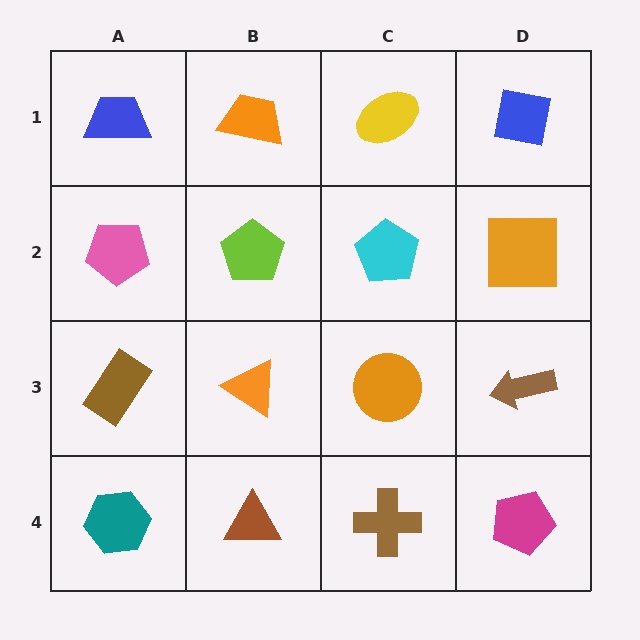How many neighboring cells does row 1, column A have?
2.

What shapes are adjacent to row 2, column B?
An orange trapezoid (row 1, column B), an orange triangle (row 3, column B), a pink pentagon (row 2, column A), a cyan pentagon (row 2, column C).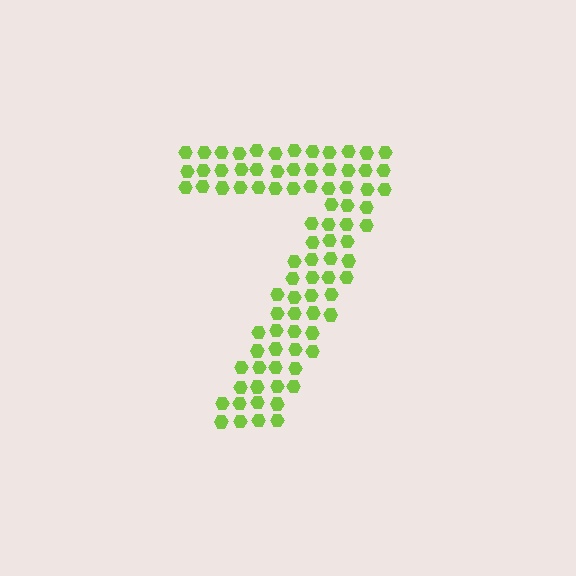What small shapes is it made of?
It is made of small hexagons.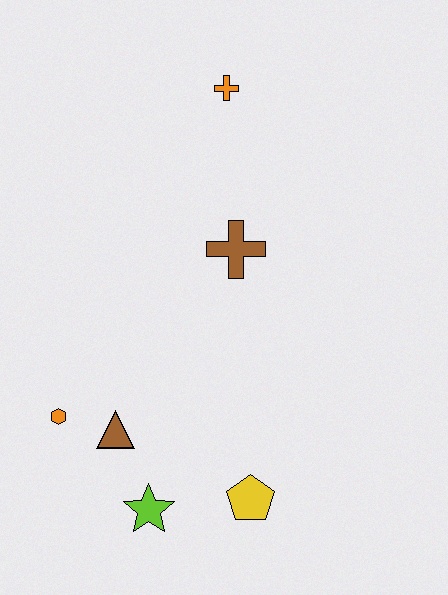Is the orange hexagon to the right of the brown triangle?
No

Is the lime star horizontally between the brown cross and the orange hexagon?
Yes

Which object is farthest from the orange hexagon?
The orange cross is farthest from the orange hexagon.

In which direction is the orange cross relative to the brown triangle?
The orange cross is above the brown triangle.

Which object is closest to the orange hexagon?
The brown triangle is closest to the orange hexagon.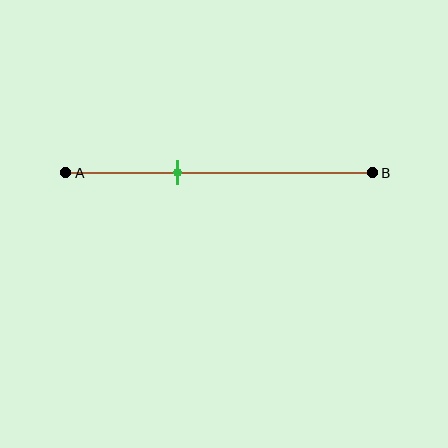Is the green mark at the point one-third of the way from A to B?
Yes, the mark is approximately at the one-third point.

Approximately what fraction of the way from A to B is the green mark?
The green mark is approximately 35% of the way from A to B.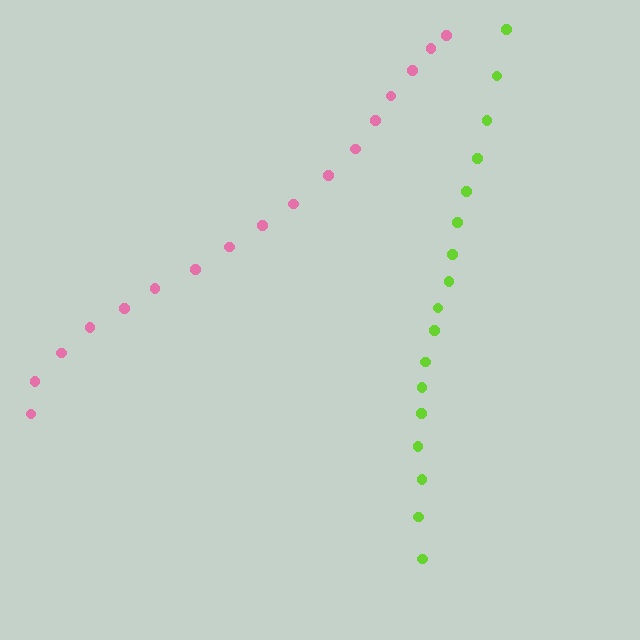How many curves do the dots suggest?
There are 2 distinct paths.